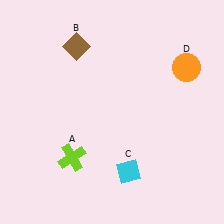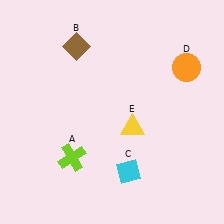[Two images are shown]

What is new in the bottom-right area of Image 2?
A yellow triangle (E) was added in the bottom-right area of Image 2.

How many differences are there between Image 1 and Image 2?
There is 1 difference between the two images.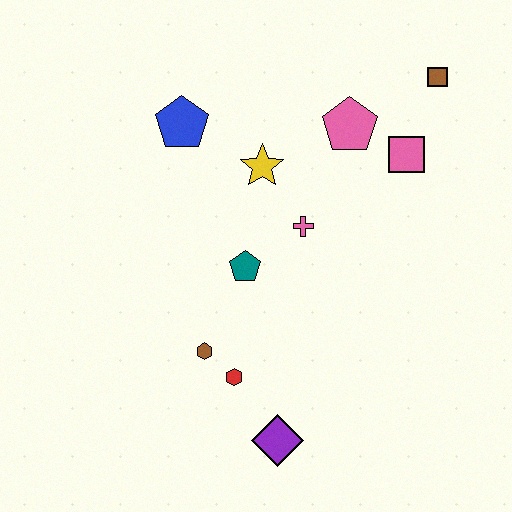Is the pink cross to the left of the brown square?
Yes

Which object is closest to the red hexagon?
The brown hexagon is closest to the red hexagon.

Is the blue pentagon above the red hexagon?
Yes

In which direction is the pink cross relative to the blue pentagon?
The pink cross is to the right of the blue pentagon.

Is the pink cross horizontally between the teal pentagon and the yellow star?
No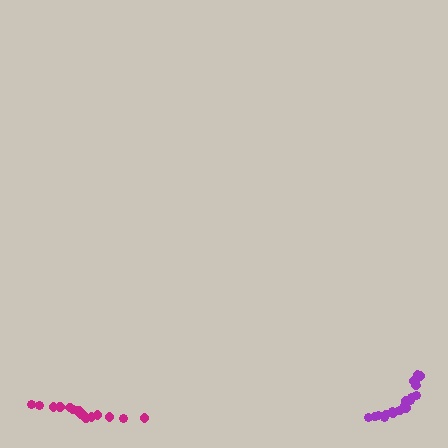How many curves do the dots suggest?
There are 2 distinct paths.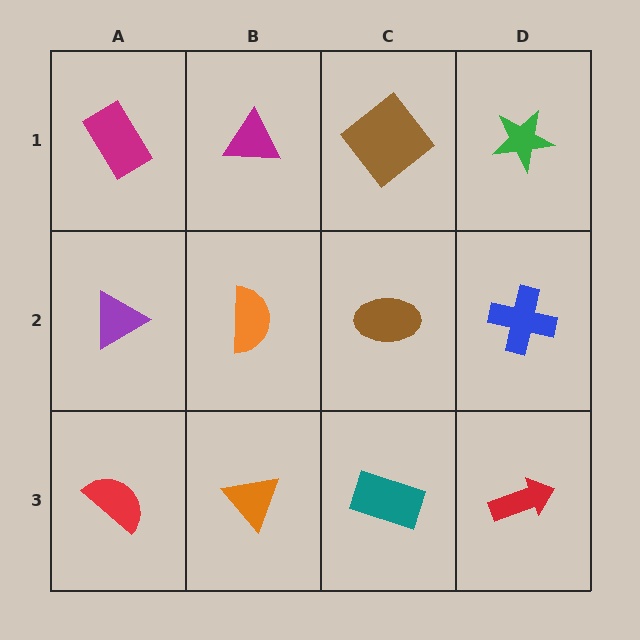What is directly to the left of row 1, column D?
A brown diamond.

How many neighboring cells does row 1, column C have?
3.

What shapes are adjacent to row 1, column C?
A brown ellipse (row 2, column C), a magenta triangle (row 1, column B), a green star (row 1, column D).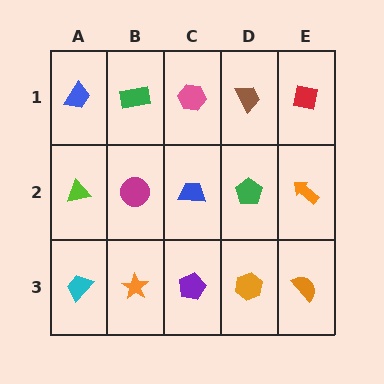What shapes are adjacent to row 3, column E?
An orange arrow (row 2, column E), an orange hexagon (row 3, column D).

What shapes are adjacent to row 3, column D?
A green pentagon (row 2, column D), a purple pentagon (row 3, column C), an orange semicircle (row 3, column E).